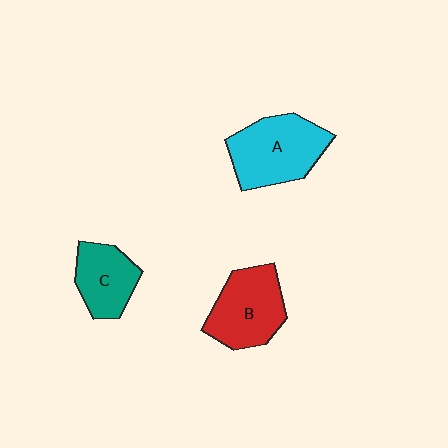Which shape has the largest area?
Shape A (cyan).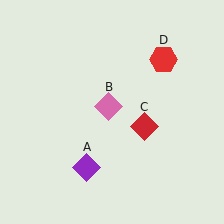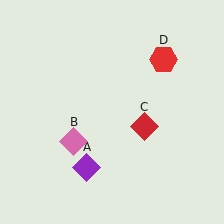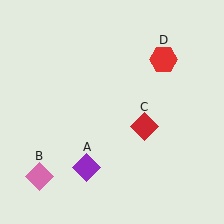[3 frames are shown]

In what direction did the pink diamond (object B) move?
The pink diamond (object B) moved down and to the left.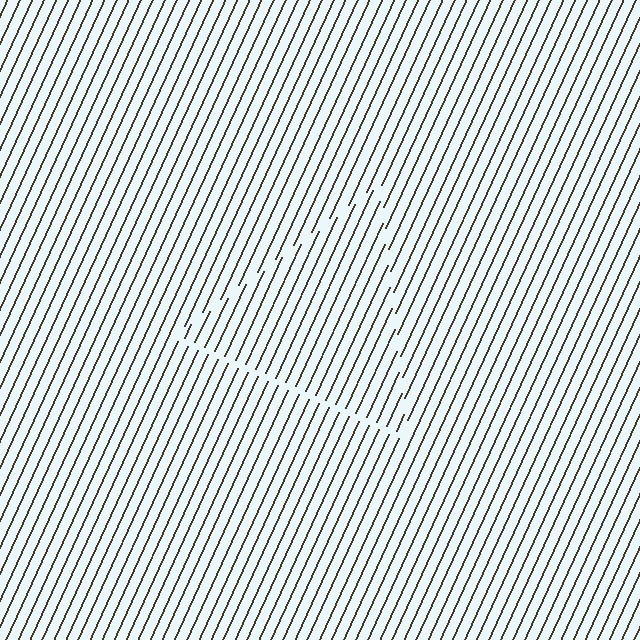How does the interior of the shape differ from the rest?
The interior of the shape contains the same grating, shifted by half a period — the contour is defined by the phase discontinuity where line-ends from the inner and outer gratings abut.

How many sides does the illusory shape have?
3 sides — the line-ends trace a triangle.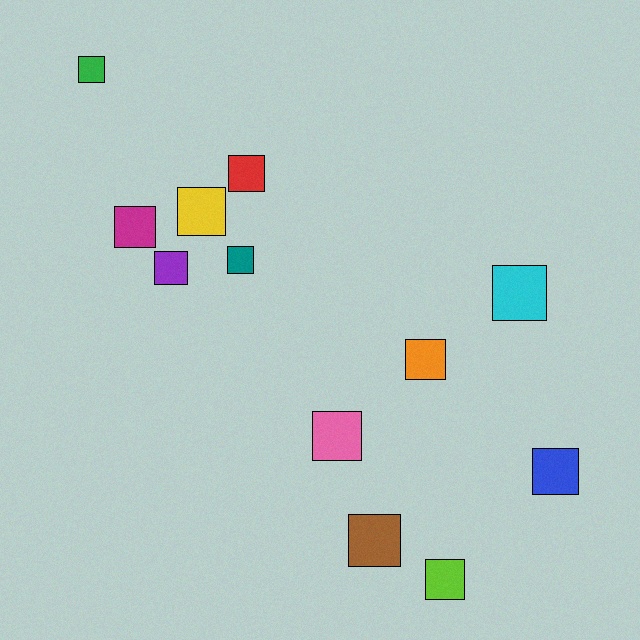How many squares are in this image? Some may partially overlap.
There are 12 squares.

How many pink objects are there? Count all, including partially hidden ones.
There is 1 pink object.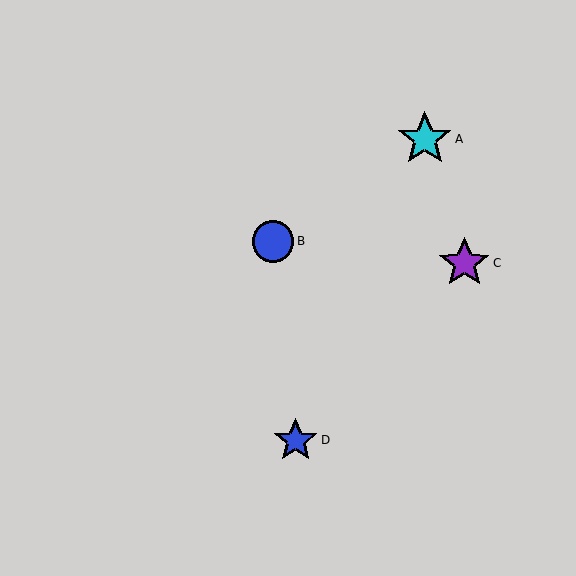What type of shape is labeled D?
Shape D is a blue star.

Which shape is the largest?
The cyan star (labeled A) is the largest.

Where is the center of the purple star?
The center of the purple star is at (464, 263).